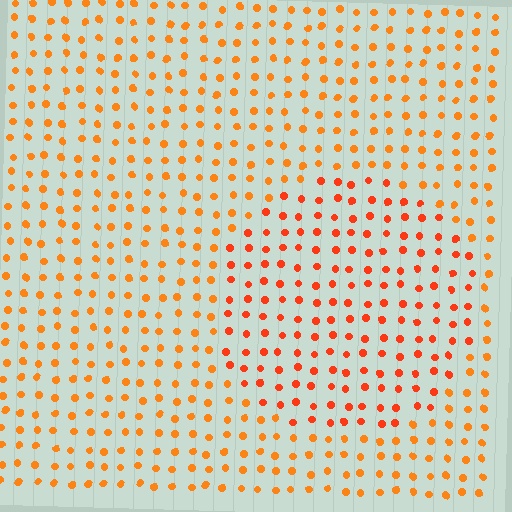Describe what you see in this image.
The image is filled with small orange elements in a uniform arrangement. A circle-shaped region is visible where the elements are tinted to a slightly different hue, forming a subtle color boundary.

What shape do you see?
I see a circle.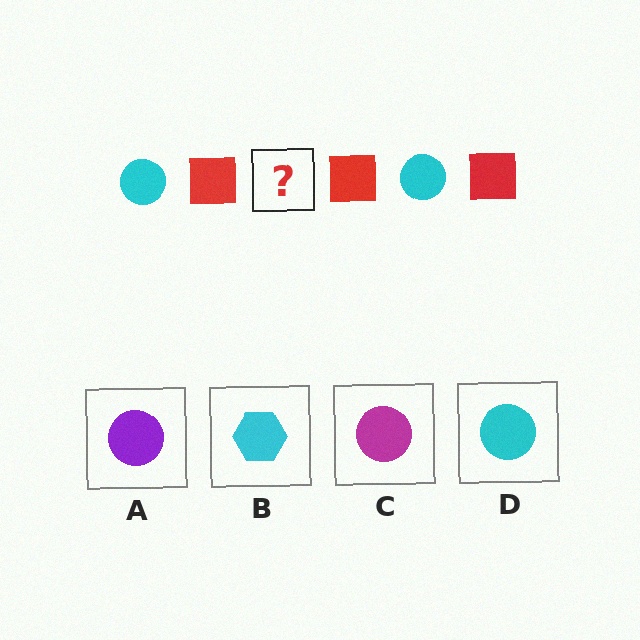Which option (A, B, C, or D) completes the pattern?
D.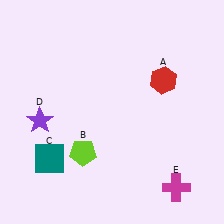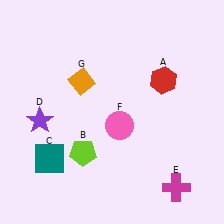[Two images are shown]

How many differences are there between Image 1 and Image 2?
There are 2 differences between the two images.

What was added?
A pink circle (F), an orange diamond (G) were added in Image 2.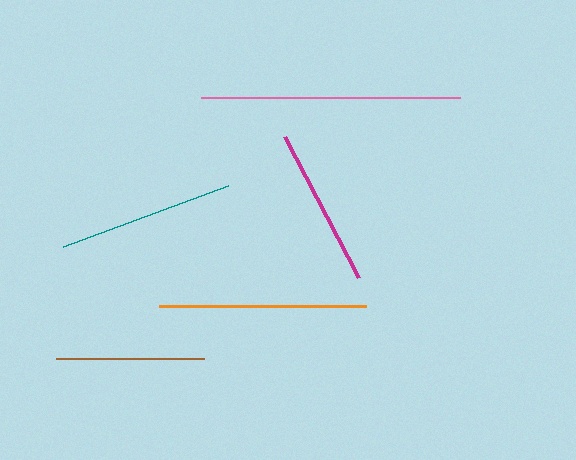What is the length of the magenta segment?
The magenta segment is approximately 159 pixels long.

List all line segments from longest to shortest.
From longest to shortest: pink, orange, teal, magenta, brown.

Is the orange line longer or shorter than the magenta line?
The orange line is longer than the magenta line.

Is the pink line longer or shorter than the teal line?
The pink line is longer than the teal line.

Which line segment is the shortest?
The brown line is the shortest at approximately 148 pixels.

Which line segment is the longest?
The pink line is the longest at approximately 259 pixels.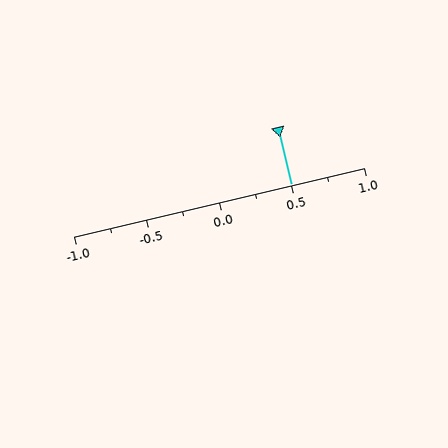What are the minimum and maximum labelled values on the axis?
The axis runs from -1.0 to 1.0.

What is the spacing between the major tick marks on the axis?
The major ticks are spaced 0.5 apart.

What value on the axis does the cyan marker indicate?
The marker indicates approximately 0.5.